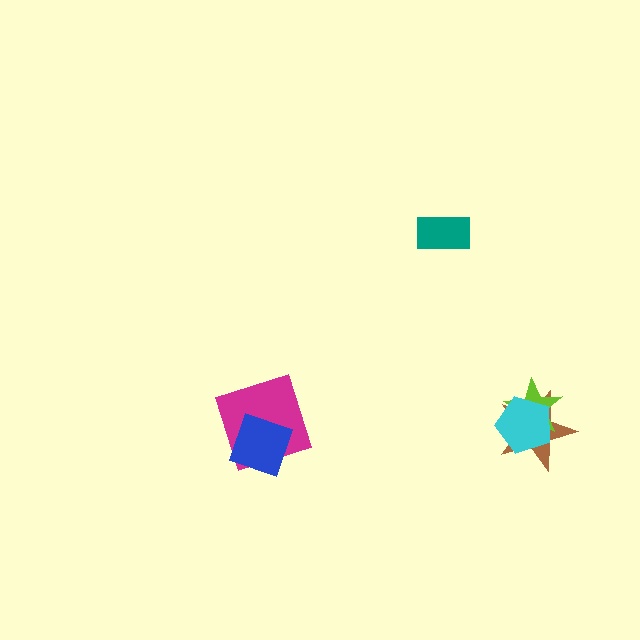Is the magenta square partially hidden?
Yes, it is partially covered by another shape.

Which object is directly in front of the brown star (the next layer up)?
The lime star is directly in front of the brown star.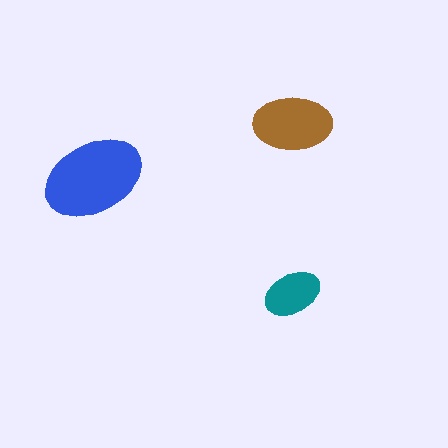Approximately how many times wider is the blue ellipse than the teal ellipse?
About 2 times wider.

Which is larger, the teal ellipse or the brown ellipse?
The brown one.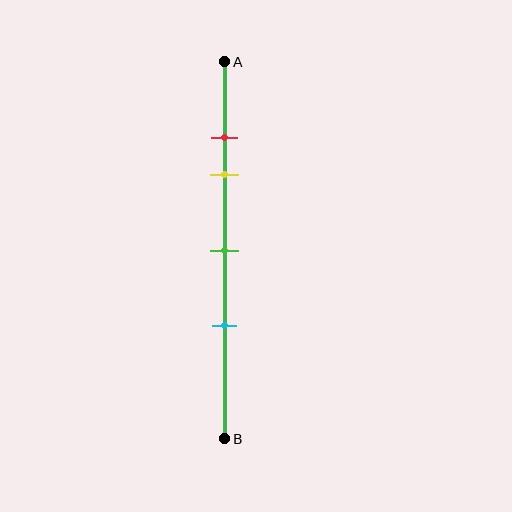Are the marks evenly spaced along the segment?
No, the marks are not evenly spaced.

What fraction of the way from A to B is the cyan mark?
The cyan mark is approximately 70% (0.7) of the way from A to B.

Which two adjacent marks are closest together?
The red and yellow marks are the closest adjacent pair.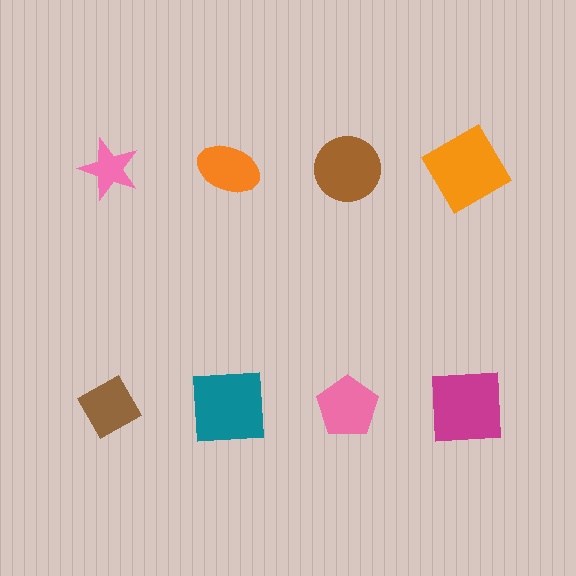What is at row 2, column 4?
A magenta square.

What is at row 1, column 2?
An orange ellipse.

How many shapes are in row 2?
4 shapes.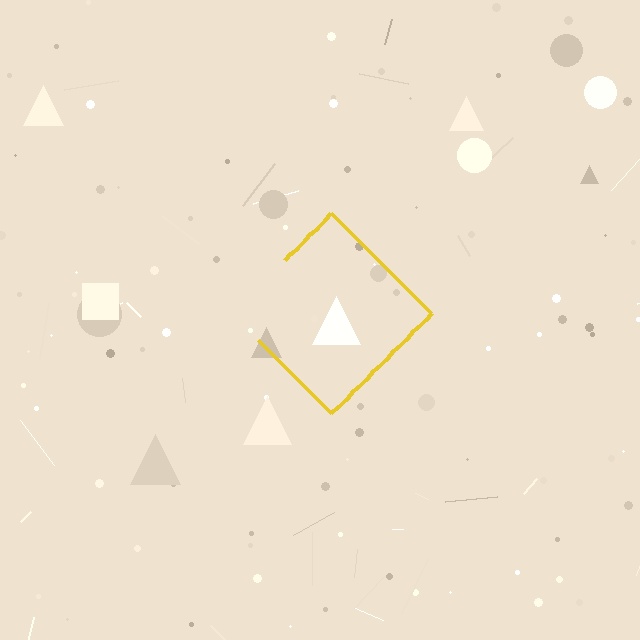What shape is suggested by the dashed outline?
The dashed outline suggests a diamond.